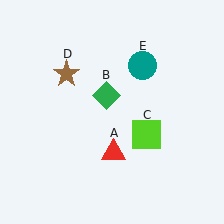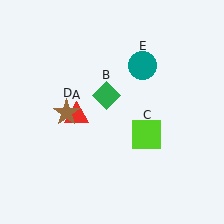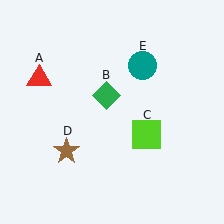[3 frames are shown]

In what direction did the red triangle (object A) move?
The red triangle (object A) moved up and to the left.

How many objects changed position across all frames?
2 objects changed position: red triangle (object A), brown star (object D).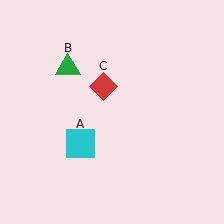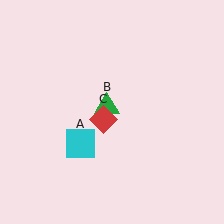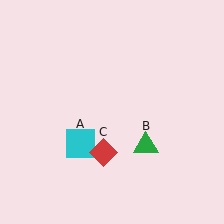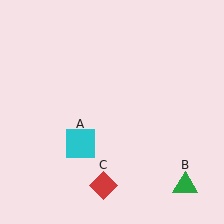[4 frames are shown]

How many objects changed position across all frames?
2 objects changed position: green triangle (object B), red diamond (object C).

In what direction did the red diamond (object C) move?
The red diamond (object C) moved down.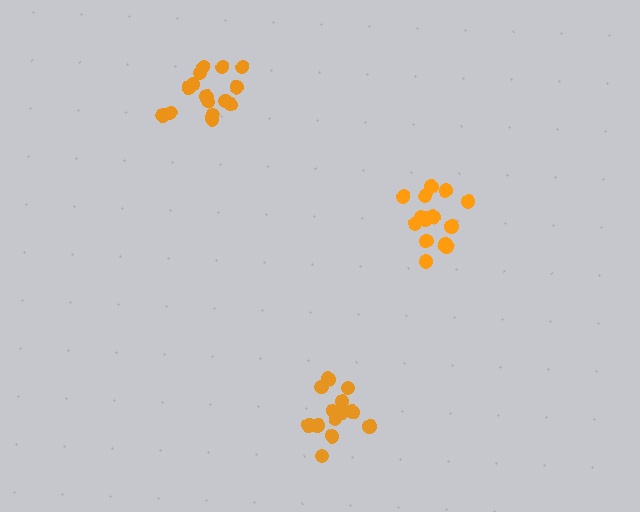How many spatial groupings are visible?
There are 3 spatial groupings.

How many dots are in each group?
Group 1: 15 dots, Group 2: 15 dots, Group 3: 13 dots (43 total).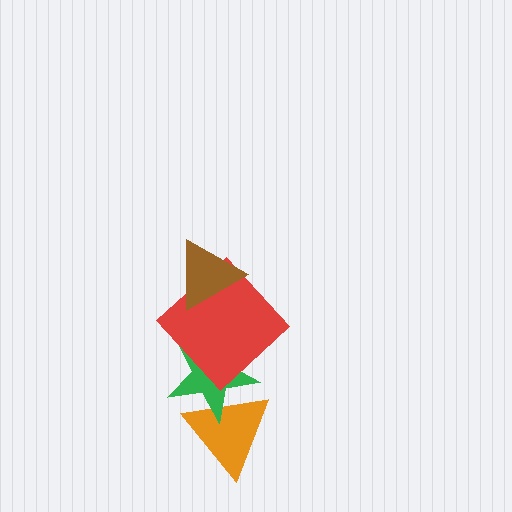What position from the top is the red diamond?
The red diamond is 2nd from the top.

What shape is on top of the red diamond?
The brown triangle is on top of the red diamond.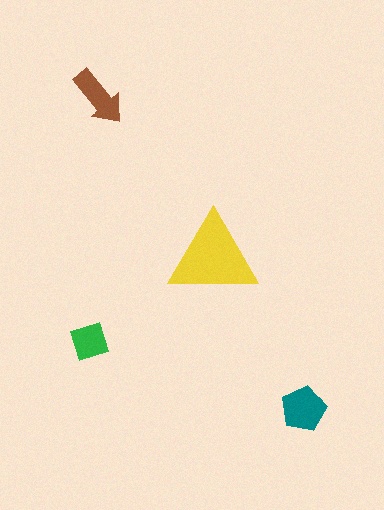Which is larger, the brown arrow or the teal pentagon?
The teal pentagon.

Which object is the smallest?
The green diamond.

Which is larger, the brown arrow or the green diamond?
The brown arrow.